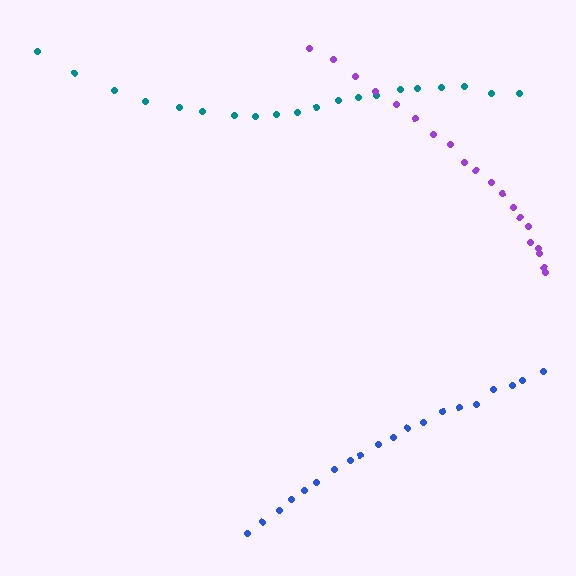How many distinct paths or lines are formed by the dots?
There are 3 distinct paths.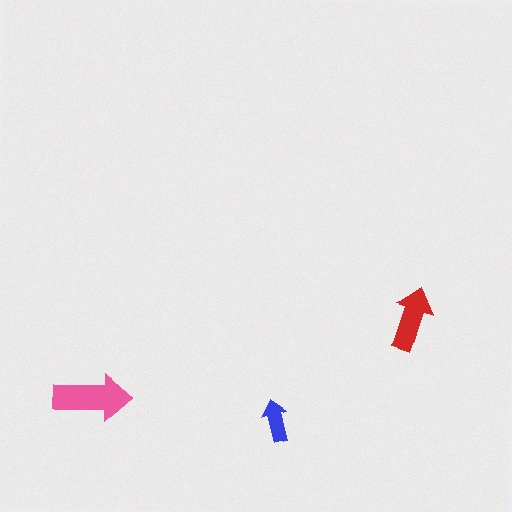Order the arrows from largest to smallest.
the pink one, the red one, the blue one.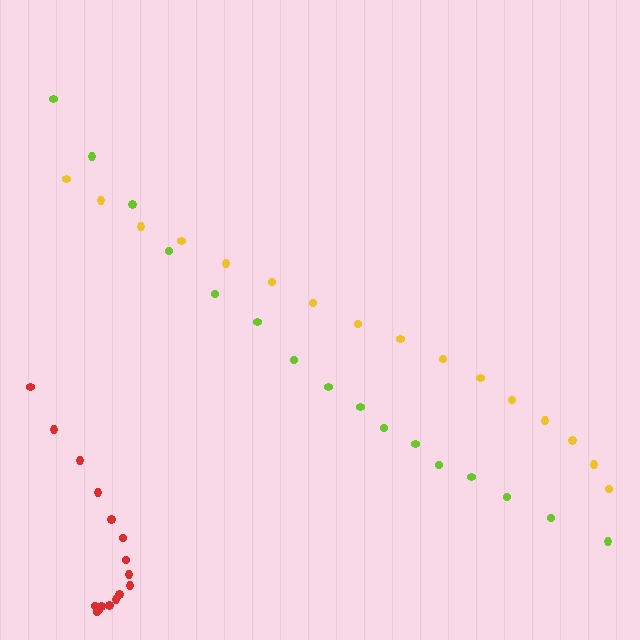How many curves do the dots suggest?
There are 3 distinct paths.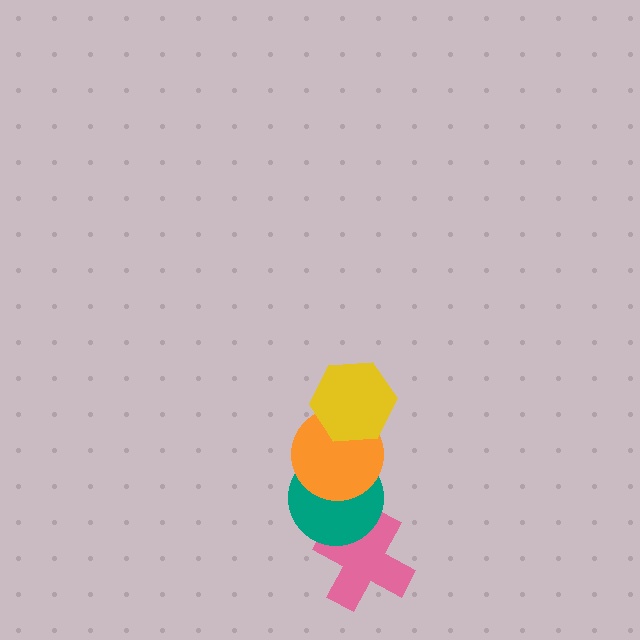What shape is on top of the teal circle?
The orange circle is on top of the teal circle.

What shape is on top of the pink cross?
The teal circle is on top of the pink cross.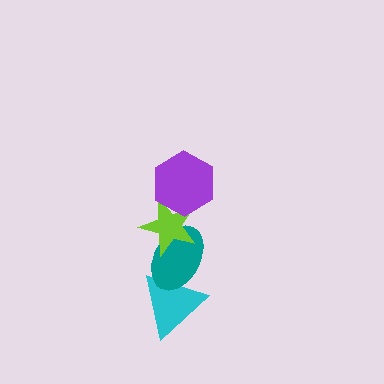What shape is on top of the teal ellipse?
The lime star is on top of the teal ellipse.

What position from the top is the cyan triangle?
The cyan triangle is 4th from the top.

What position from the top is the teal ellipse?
The teal ellipse is 3rd from the top.